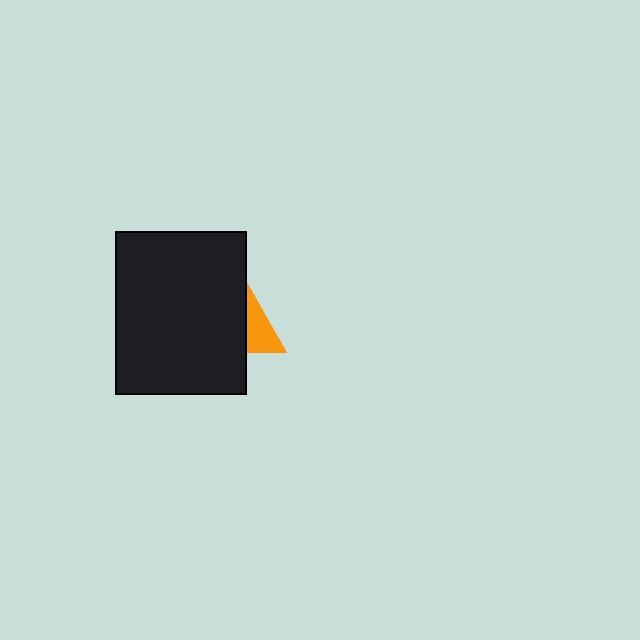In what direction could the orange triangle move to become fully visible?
The orange triangle could move right. That would shift it out from behind the black rectangle entirely.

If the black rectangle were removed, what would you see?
You would see the complete orange triangle.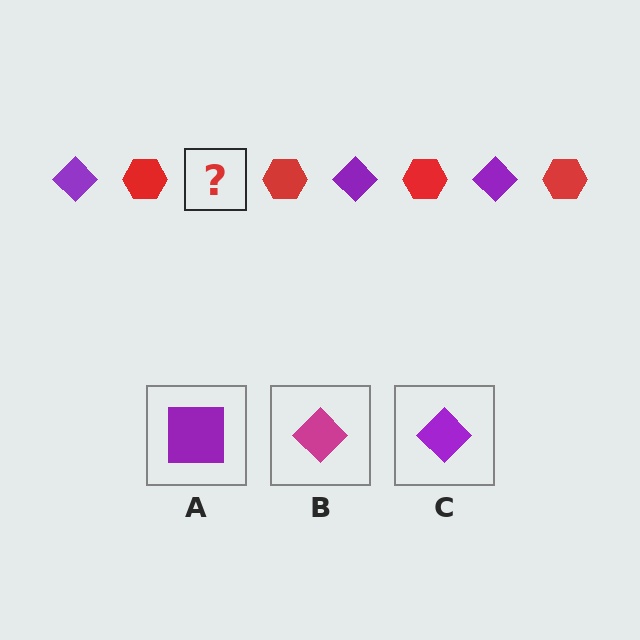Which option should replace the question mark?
Option C.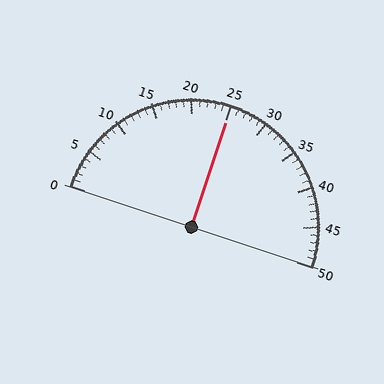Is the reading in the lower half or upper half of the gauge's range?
The reading is in the upper half of the range (0 to 50).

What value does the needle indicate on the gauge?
The needle indicates approximately 25.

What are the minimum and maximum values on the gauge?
The gauge ranges from 0 to 50.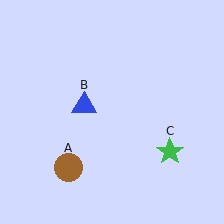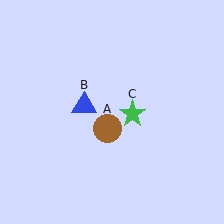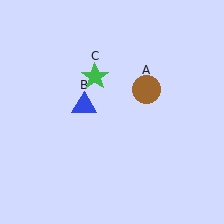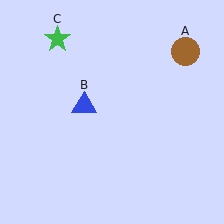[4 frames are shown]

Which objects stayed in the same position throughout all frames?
Blue triangle (object B) remained stationary.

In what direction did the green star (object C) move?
The green star (object C) moved up and to the left.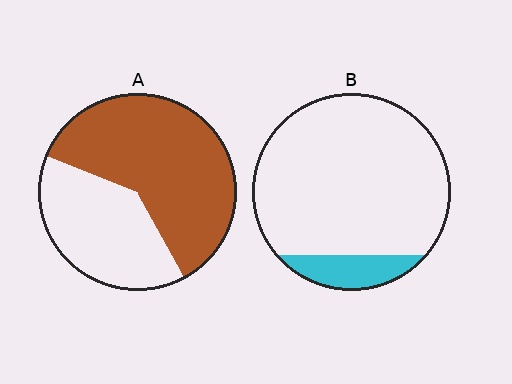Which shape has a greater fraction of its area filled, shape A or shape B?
Shape A.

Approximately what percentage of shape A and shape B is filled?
A is approximately 60% and B is approximately 10%.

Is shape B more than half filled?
No.